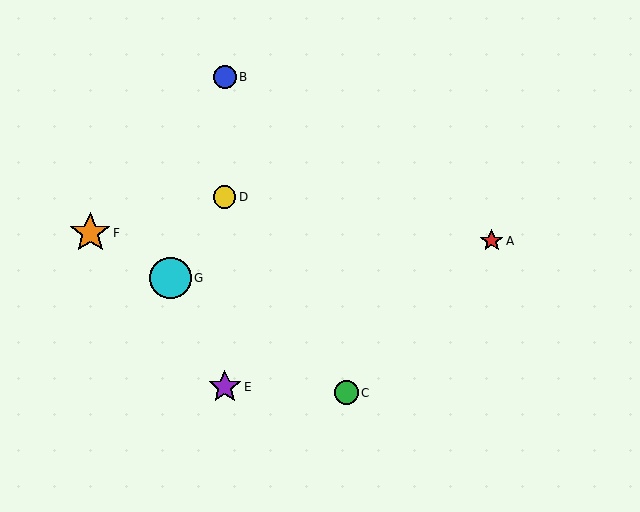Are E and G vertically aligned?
No, E is at x≈225 and G is at x≈171.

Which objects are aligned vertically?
Objects B, D, E are aligned vertically.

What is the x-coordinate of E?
Object E is at x≈225.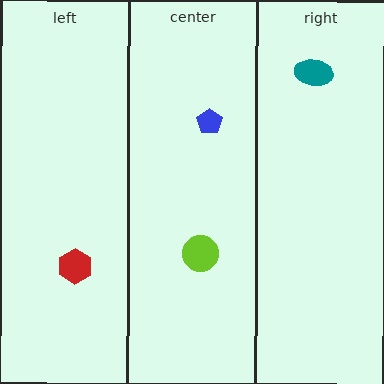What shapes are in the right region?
The teal ellipse.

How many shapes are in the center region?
2.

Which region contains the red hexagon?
The left region.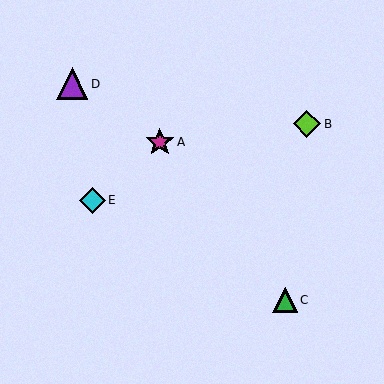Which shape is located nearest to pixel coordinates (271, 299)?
The green triangle (labeled C) at (285, 300) is nearest to that location.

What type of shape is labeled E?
Shape E is a cyan diamond.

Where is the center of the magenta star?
The center of the magenta star is at (160, 142).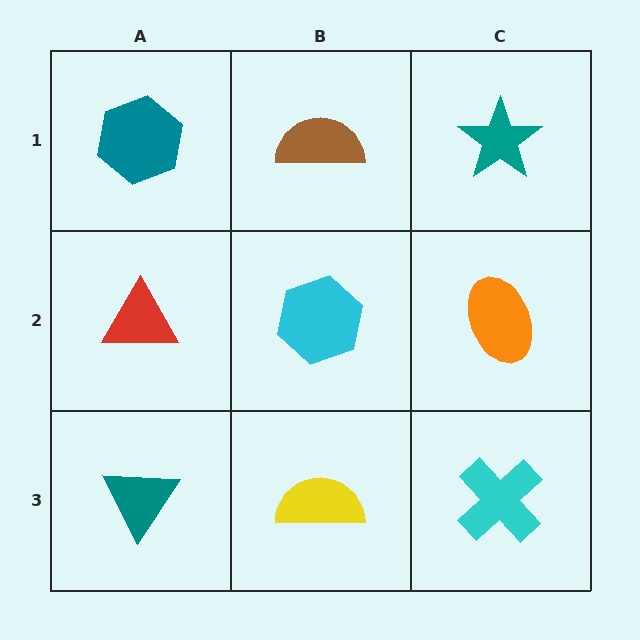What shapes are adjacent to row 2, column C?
A teal star (row 1, column C), a cyan cross (row 3, column C), a cyan hexagon (row 2, column B).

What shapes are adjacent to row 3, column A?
A red triangle (row 2, column A), a yellow semicircle (row 3, column B).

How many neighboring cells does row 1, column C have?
2.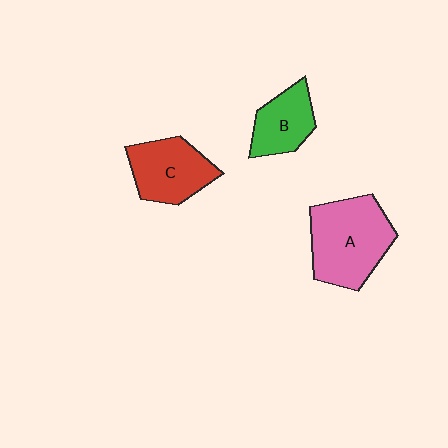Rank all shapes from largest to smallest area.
From largest to smallest: A (pink), C (red), B (green).